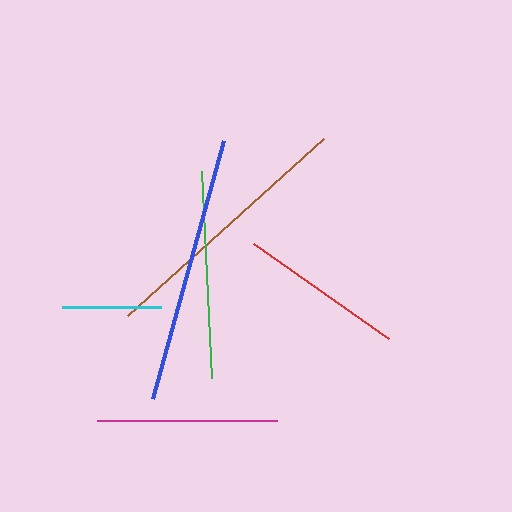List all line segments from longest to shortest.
From longest to shortest: blue, brown, green, magenta, red, cyan.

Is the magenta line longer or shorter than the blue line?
The blue line is longer than the magenta line.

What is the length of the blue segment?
The blue segment is approximately 267 pixels long.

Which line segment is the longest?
The blue line is the longest at approximately 267 pixels.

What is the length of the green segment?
The green segment is approximately 207 pixels long.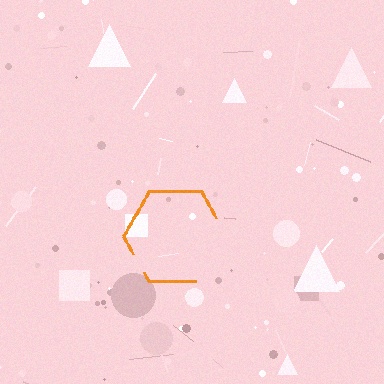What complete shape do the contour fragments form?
The contour fragments form a hexagon.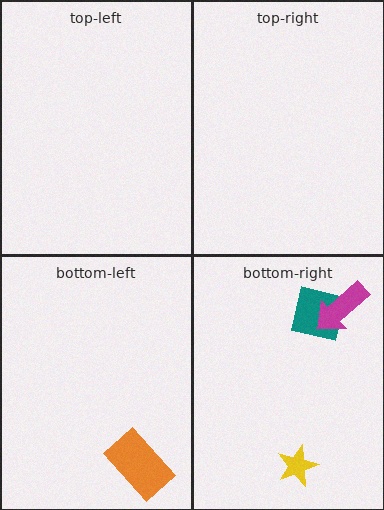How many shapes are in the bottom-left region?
1.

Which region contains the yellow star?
The bottom-right region.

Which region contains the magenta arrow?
The bottom-right region.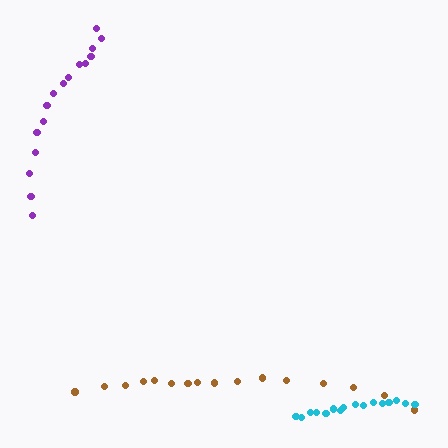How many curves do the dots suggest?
There are 3 distinct paths.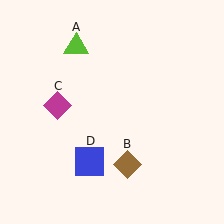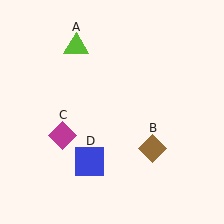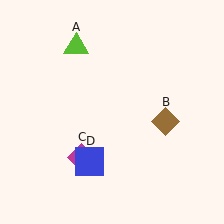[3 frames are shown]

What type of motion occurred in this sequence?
The brown diamond (object B), magenta diamond (object C) rotated counterclockwise around the center of the scene.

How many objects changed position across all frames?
2 objects changed position: brown diamond (object B), magenta diamond (object C).